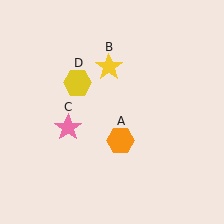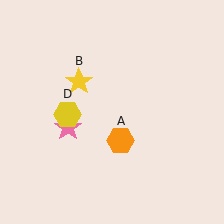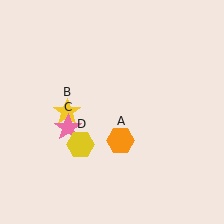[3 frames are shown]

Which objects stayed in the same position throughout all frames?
Orange hexagon (object A) and pink star (object C) remained stationary.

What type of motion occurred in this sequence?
The yellow star (object B), yellow hexagon (object D) rotated counterclockwise around the center of the scene.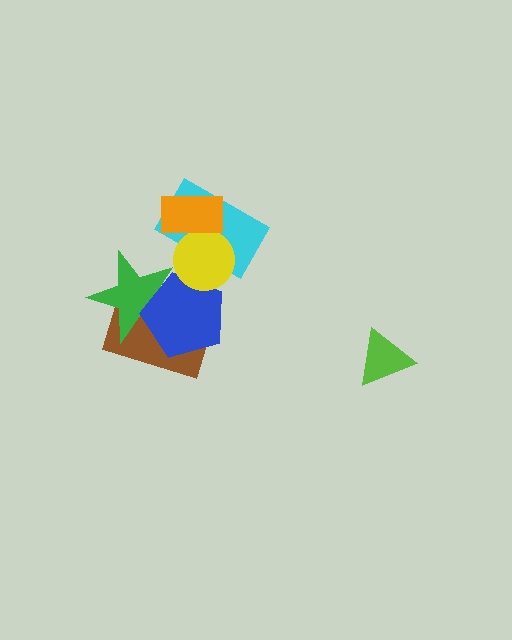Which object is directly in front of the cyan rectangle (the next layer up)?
The yellow circle is directly in front of the cyan rectangle.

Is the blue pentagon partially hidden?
Yes, it is partially covered by another shape.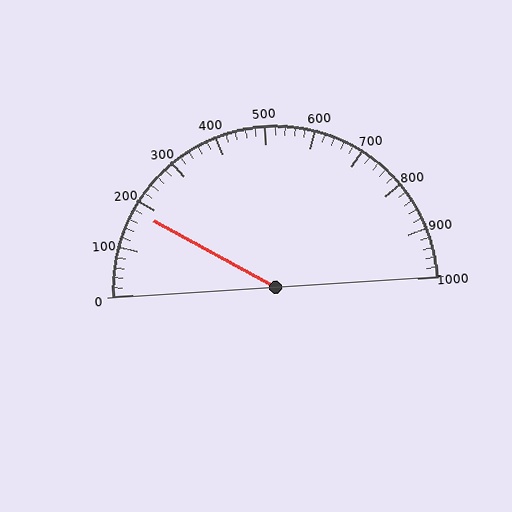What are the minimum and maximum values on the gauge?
The gauge ranges from 0 to 1000.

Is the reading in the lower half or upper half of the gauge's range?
The reading is in the lower half of the range (0 to 1000).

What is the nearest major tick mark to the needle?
The nearest major tick mark is 200.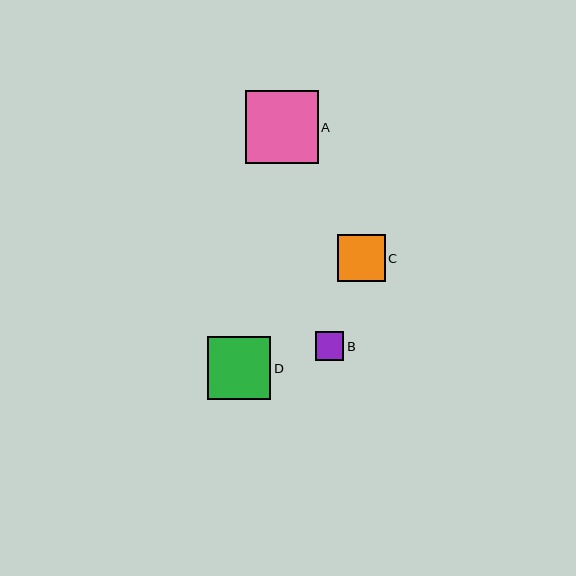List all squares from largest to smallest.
From largest to smallest: A, D, C, B.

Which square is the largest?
Square A is the largest with a size of approximately 73 pixels.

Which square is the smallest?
Square B is the smallest with a size of approximately 28 pixels.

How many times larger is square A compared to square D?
Square A is approximately 1.2 times the size of square D.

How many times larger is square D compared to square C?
Square D is approximately 1.3 times the size of square C.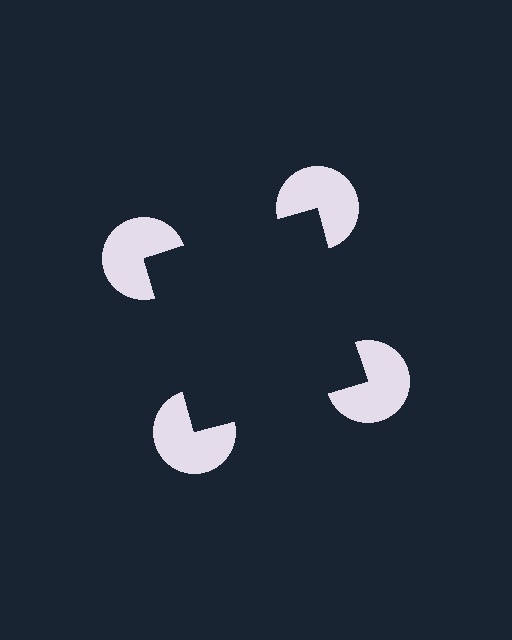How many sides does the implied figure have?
4 sides.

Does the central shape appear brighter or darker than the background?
It typically appears slightly darker than the background, even though no actual brightness change is drawn.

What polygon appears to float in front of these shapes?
An illusory square — its edges are inferred from the aligned wedge cuts in the pac-man discs, not physically drawn.